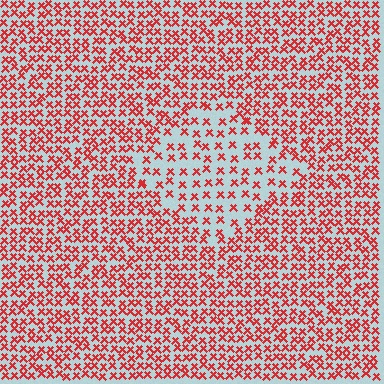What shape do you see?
I see a diamond.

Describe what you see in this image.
The image contains small red elements arranged at two different densities. A diamond-shaped region is visible where the elements are less densely packed than the surrounding area.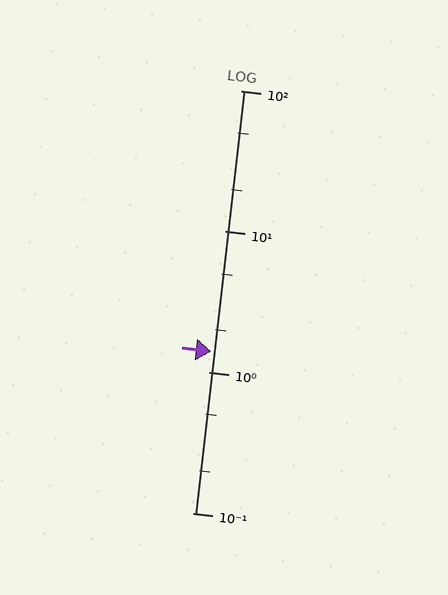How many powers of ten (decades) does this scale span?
The scale spans 3 decades, from 0.1 to 100.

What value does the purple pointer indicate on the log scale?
The pointer indicates approximately 1.4.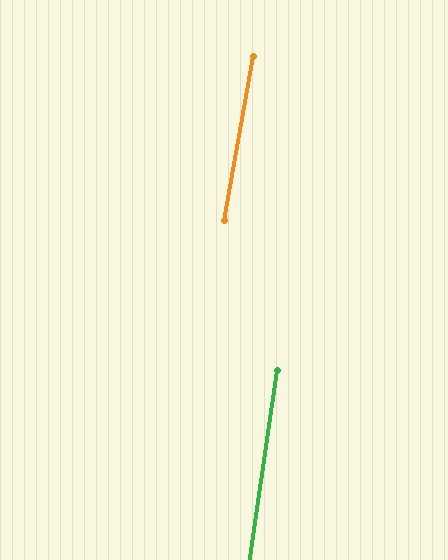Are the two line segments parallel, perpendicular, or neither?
Parallel — their directions differ by only 1.7°.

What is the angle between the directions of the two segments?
Approximately 2 degrees.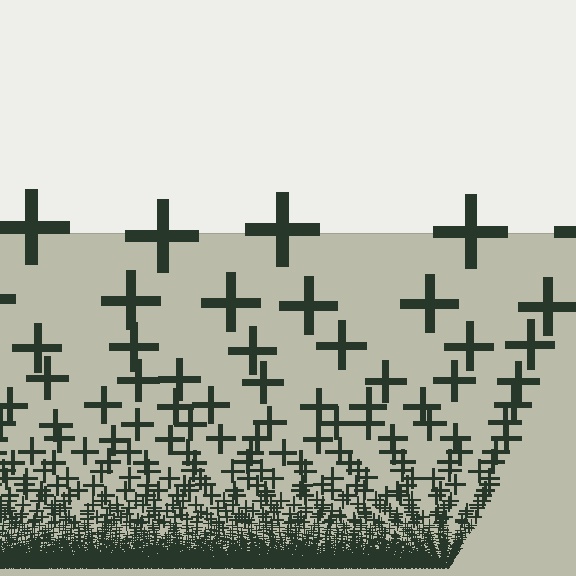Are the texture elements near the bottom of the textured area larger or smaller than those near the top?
Smaller. The gradient is inverted — elements near the bottom are smaller and denser.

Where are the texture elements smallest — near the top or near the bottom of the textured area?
Near the bottom.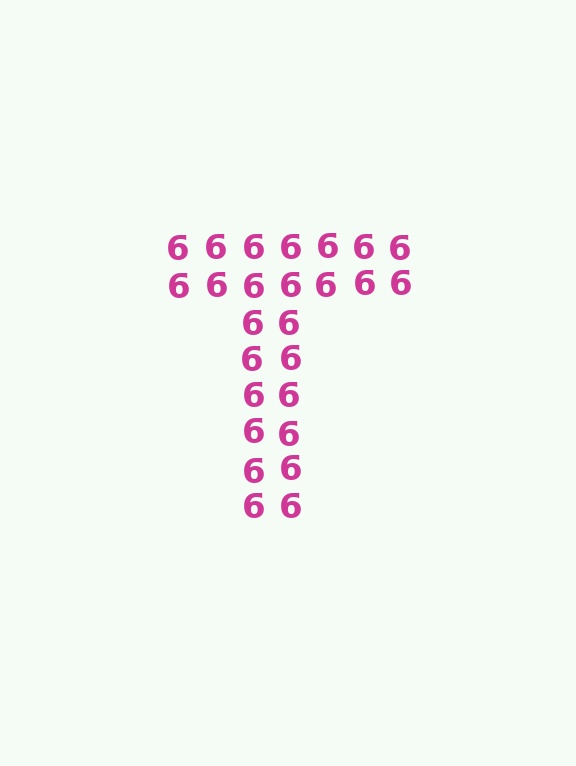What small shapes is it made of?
It is made of small digit 6's.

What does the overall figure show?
The overall figure shows the letter T.